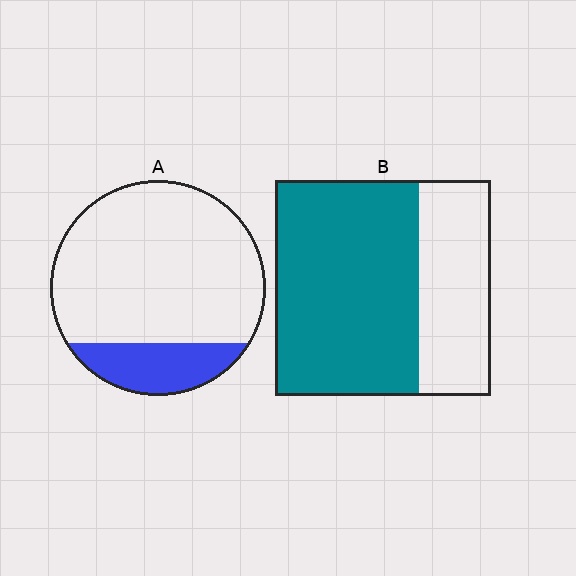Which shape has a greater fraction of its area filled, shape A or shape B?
Shape B.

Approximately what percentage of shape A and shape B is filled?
A is approximately 20% and B is approximately 65%.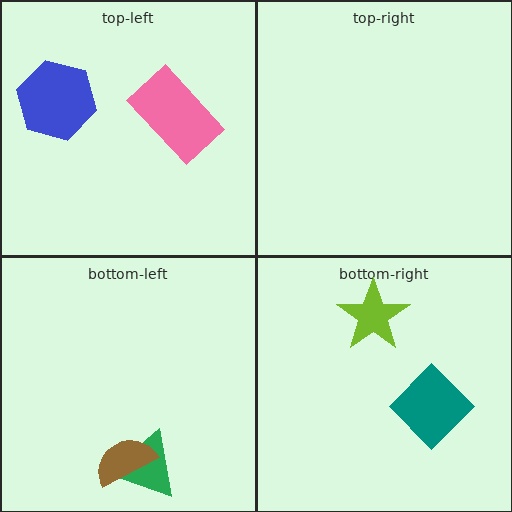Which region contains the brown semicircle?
The bottom-left region.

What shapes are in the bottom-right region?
The teal diamond, the lime star.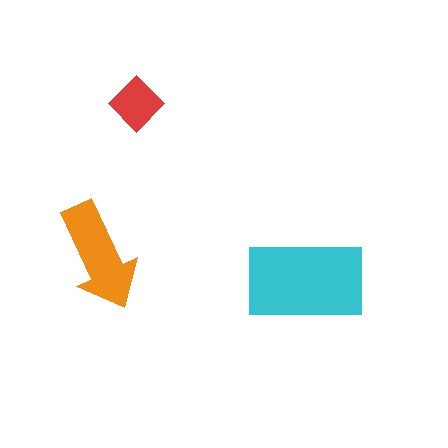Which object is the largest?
The cyan rectangle.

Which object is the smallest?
The red diamond.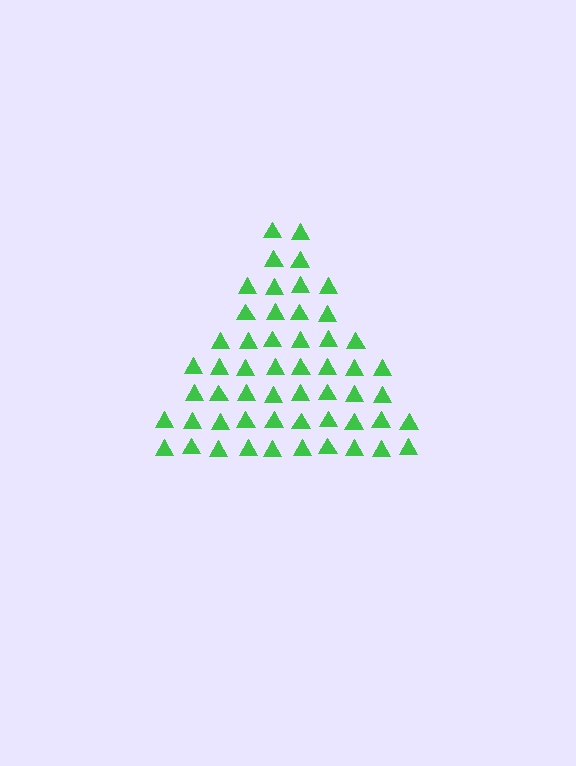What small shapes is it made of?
It is made of small triangles.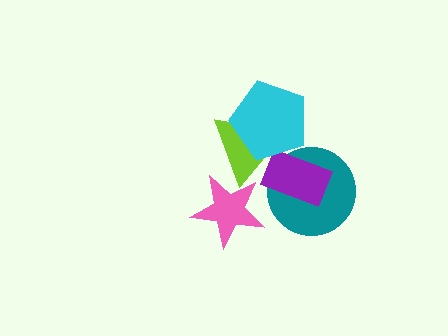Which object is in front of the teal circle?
The purple rectangle is in front of the teal circle.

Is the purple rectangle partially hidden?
Yes, it is partially covered by another shape.